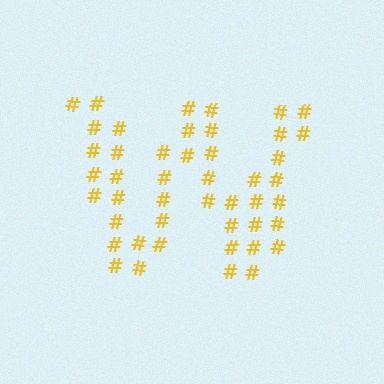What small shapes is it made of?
It is made of small hash symbols.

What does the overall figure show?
The overall figure shows the letter W.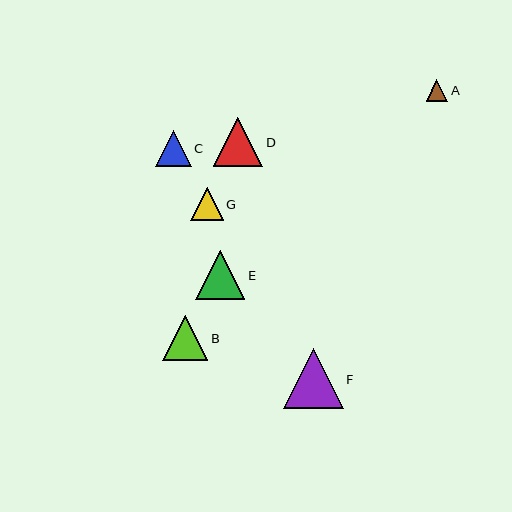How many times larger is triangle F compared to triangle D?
Triangle F is approximately 1.2 times the size of triangle D.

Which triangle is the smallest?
Triangle A is the smallest with a size of approximately 22 pixels.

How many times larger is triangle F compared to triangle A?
Triangle F is approximately 2.8 times the size of triangle A.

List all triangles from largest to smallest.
From largest to smallest: F, D, E, B, C, G, A.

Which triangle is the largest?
Triangle F is the largest with a size of approximately 60 pixels.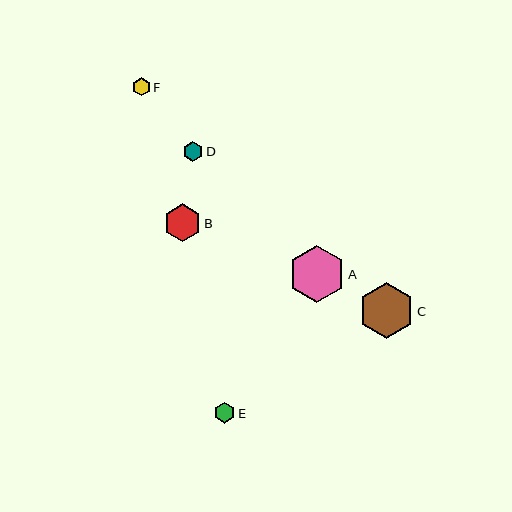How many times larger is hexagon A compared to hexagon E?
Hexagon A is approximately 2.7 times the size of hexagon E.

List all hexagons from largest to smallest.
From largest to smallest: A, C, B, E, D, F.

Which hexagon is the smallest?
Hexagon F is the smallest with a size of approximately 18 pixels.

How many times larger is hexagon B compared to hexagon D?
Hexagon B is approximately 1.9 times the size of hexagon D.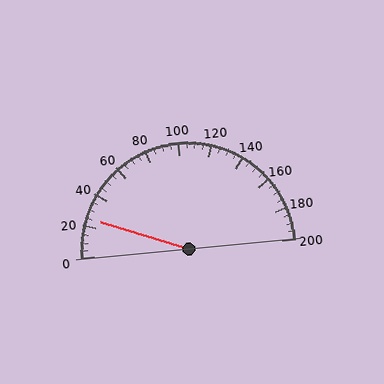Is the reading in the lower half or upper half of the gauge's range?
The reading is in the lower half of the range (0 to 200).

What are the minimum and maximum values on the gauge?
The gauge ranges from 0 to 200.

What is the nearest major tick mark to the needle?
The nearest major tick mark is 20.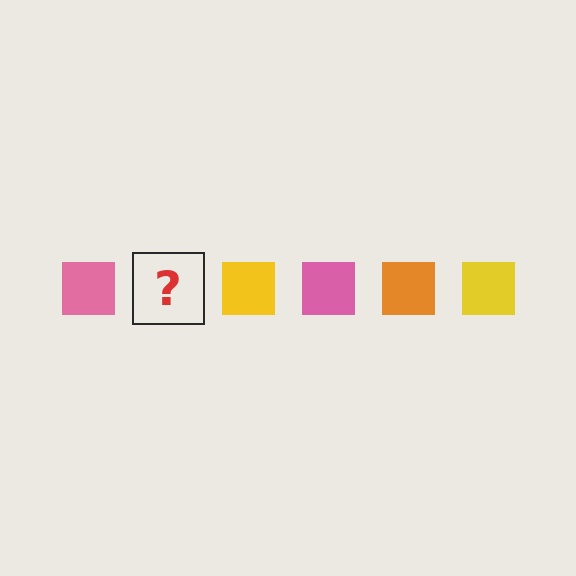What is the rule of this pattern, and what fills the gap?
The rule is that the pattern cycles through pink, orange, yellow squares. The gap should be filled with an orange square.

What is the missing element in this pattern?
The missing element is an orange square.